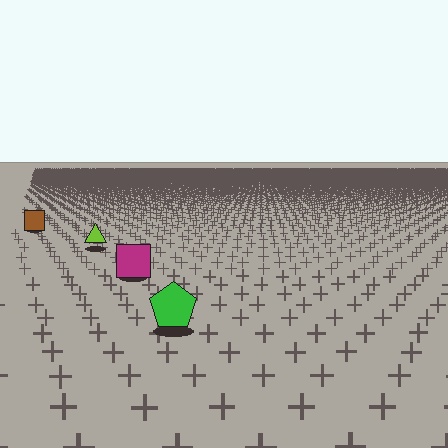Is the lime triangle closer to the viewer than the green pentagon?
No. The green pentagon is closer — you can tell from the texture gradient: the ground texture is coarser near it.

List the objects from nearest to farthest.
From nearest to farthest: the green pentagon, the magenta square, the lime triangle, the brown square.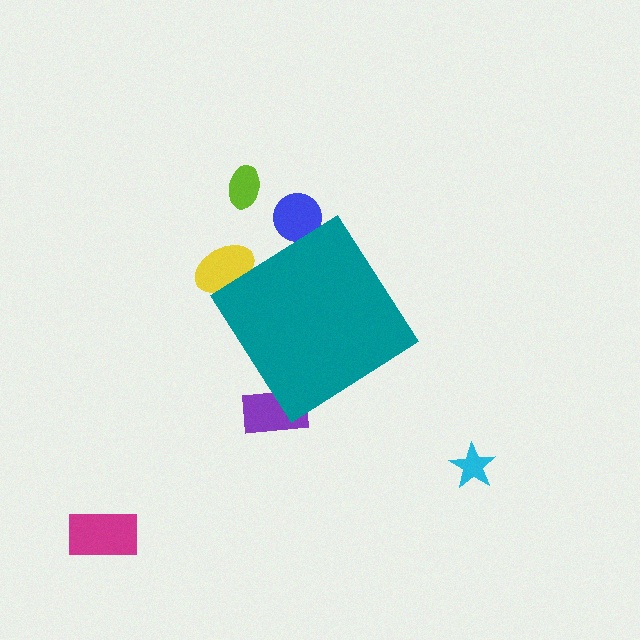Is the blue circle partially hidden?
Yes, the blue circle is partially hidden behind the teal diamond.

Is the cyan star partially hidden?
No, the cyan star is fully visible.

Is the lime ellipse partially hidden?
No, the lime ellipse is fully visible.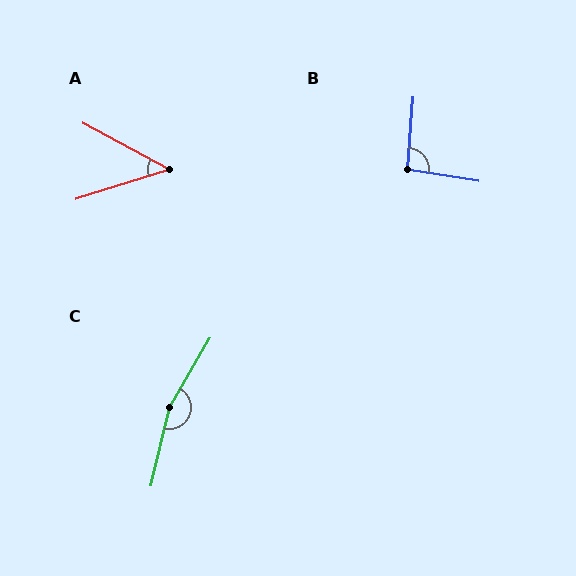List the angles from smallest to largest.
A (46°), B (95°), C (163°).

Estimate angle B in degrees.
Approximately 95 degrees.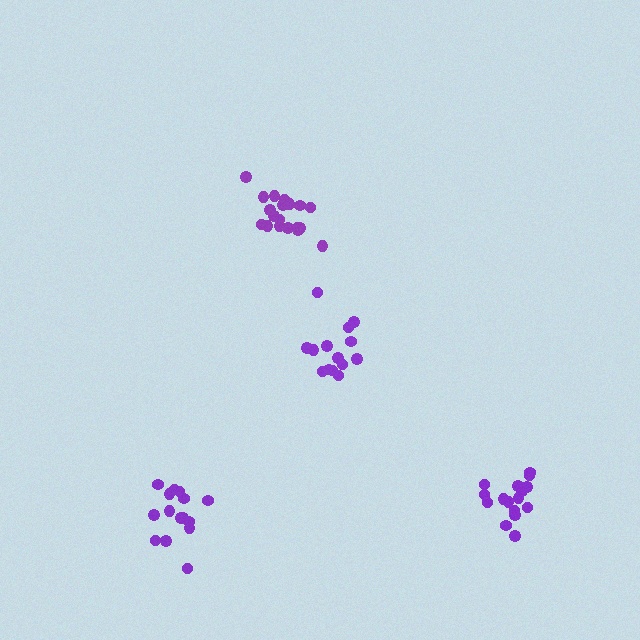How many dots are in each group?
Group 1: 15 dots, Group 2: 19 dots, Group 3: 14 dots, Group 4: 16 dots (64 total).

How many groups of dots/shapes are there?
There are 4 groups.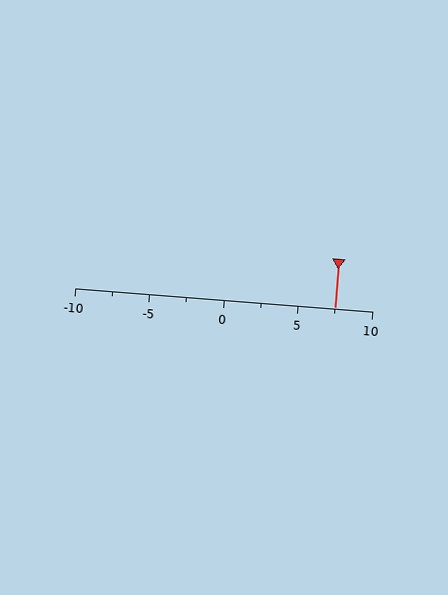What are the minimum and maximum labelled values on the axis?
The axis runs from -10 to 10.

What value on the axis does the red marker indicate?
The marker indicates approximately 7.5.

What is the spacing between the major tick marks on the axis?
The major ticks are spaced 5 apart.